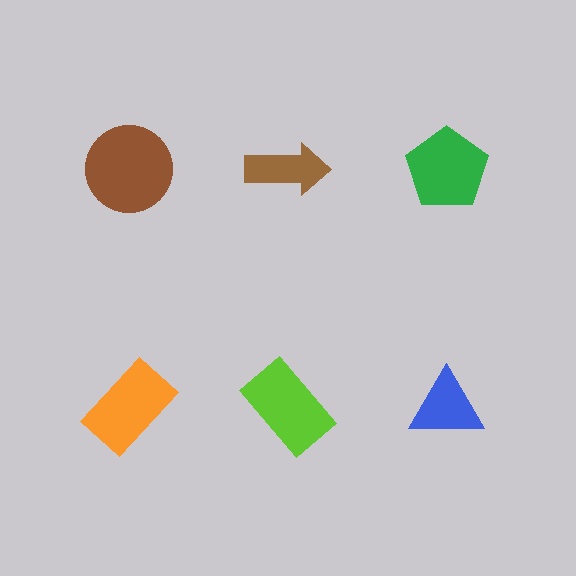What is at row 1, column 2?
A brown arrow.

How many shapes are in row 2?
3 shapes.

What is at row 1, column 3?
A green pentagon.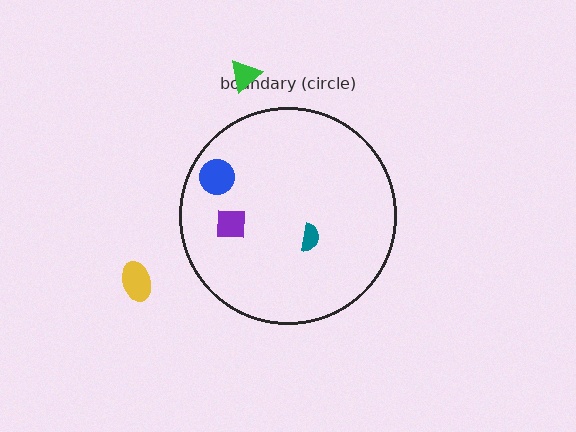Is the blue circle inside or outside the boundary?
Inside.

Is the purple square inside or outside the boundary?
Inside.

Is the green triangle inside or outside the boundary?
Outside.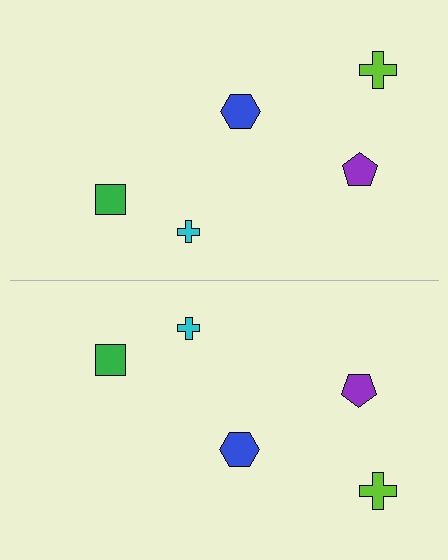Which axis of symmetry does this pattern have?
The pattern has a horizontal axis of symmetry running through the center of the image.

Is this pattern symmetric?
Yes, this pattern has bilateral (reflection) symmetry.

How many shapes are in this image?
There are 10 shapes in this image.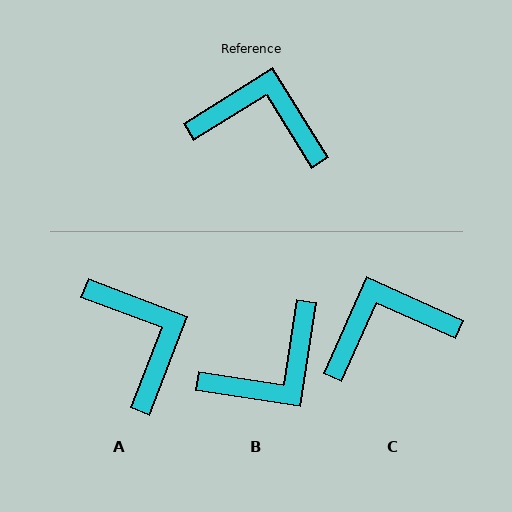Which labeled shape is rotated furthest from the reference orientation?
B, about 131 degrees away.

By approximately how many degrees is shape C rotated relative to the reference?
Approximately 34 degrees counter-clockwise.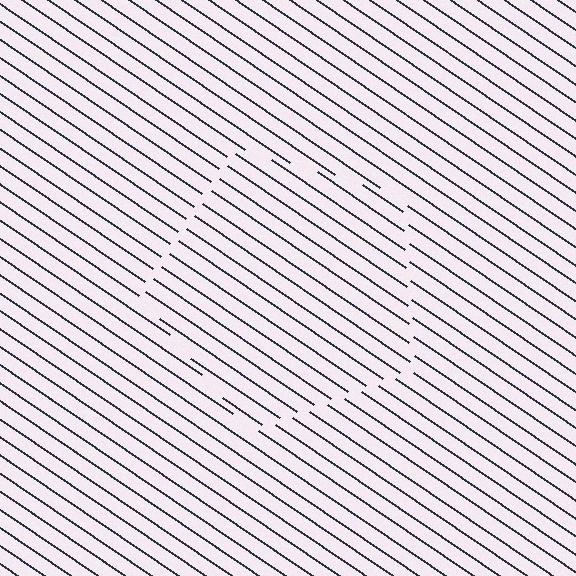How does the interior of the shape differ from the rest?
The interior of the shape contains the same grating, shifted by half a period — the contour is defined by the phase discontinuity where line-ends from the inner and outer gratings abut.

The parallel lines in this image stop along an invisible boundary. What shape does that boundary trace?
An illusory pentagon. The interior of the shape contains the same grating, shifted by half a period — the contour is defined by the phase discontinuity where line-ends from the inner and outer gratings abut.